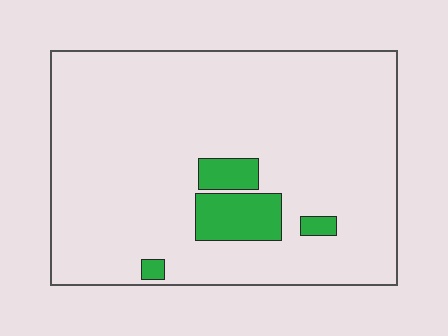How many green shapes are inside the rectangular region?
4.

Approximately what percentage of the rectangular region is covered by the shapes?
Approximately 10%.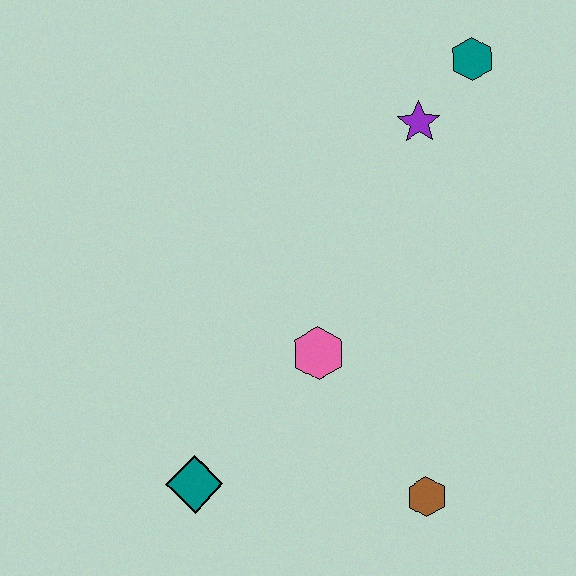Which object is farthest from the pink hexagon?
The teal hexagon is farthest from the pink hexagon.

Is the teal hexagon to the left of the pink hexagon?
No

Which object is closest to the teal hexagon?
The purple star is closest to the teal hexagon.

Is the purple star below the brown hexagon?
No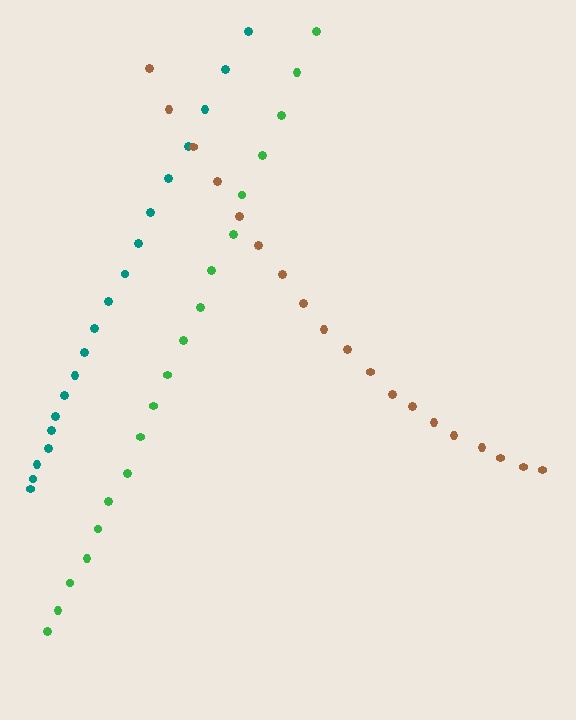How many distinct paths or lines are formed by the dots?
There are 3 distinct paths.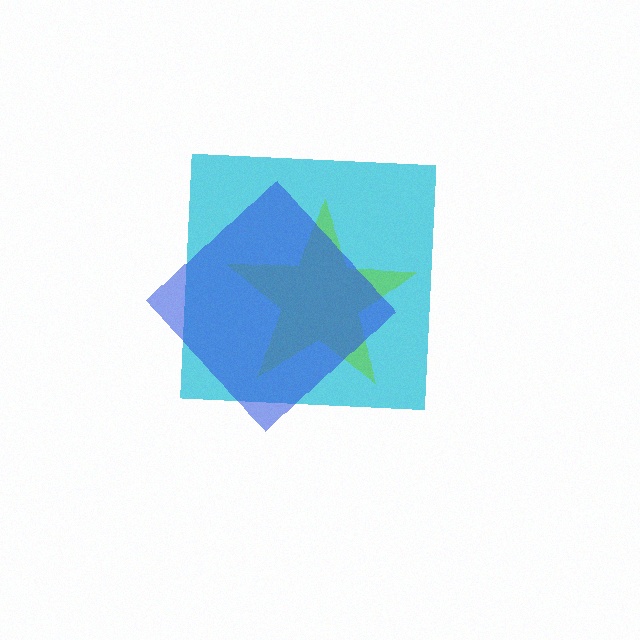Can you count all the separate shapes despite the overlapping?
Yes, there are 3 separate shapes.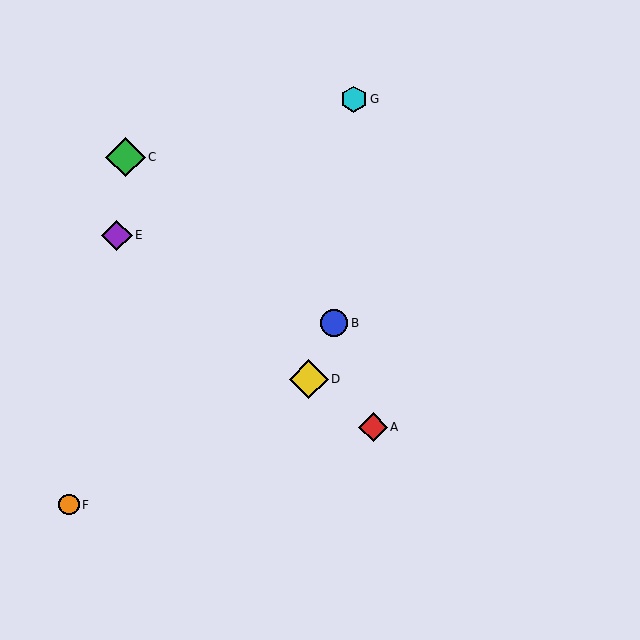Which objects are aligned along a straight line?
Objects A, D, E are aligned along a straight line.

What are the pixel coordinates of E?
Object E is at (117, 235).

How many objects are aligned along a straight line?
3 objects (A, D, E) are aligned along a straight line.